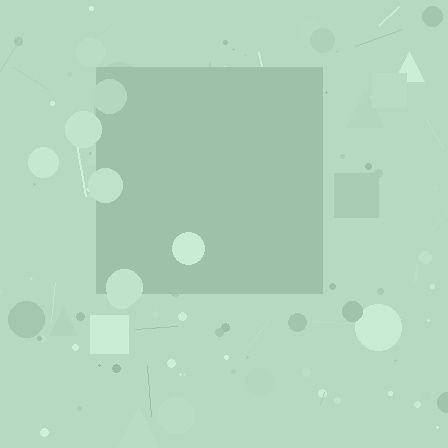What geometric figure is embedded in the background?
A square is embedded in the background.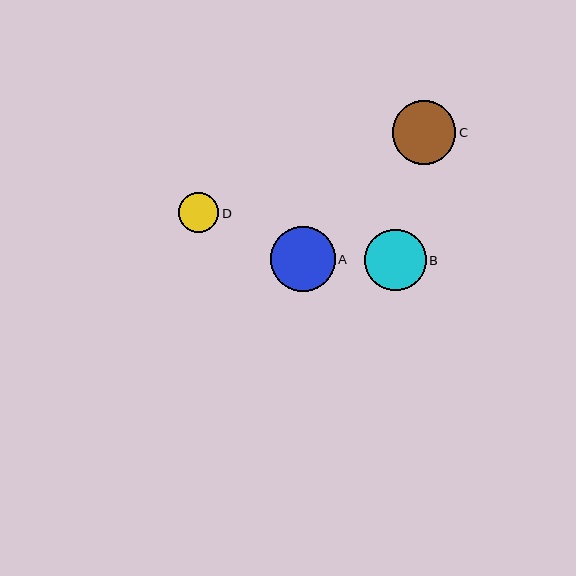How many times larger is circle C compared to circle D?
Circle C is approximately 1.6 times the size of circle D.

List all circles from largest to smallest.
From largest to smallest: A, C, B, D.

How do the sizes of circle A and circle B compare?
Circle A and circle B are approximately the same size.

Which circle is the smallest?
Circle D is the smallest with a size of approximately 40 pixels.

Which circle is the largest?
Circle A is the largest with a size of approximately 65 pixels.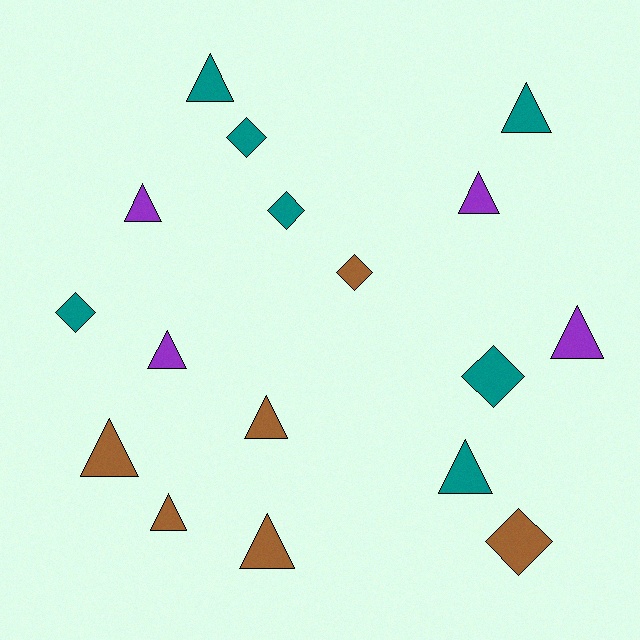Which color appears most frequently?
Teal, with 7 objects.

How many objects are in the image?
There are 17 objects.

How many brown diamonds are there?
There are 2 brown diamonds.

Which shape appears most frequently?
Triangle, with 11 objects.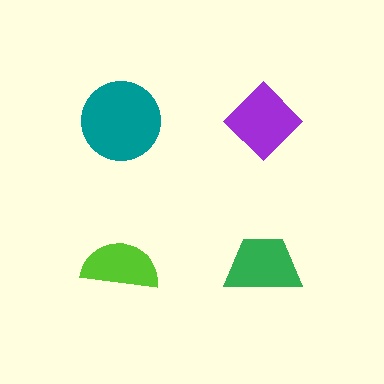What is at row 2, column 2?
A green trapezoid.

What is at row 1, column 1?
A teal circle.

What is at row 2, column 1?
A lime semicircle.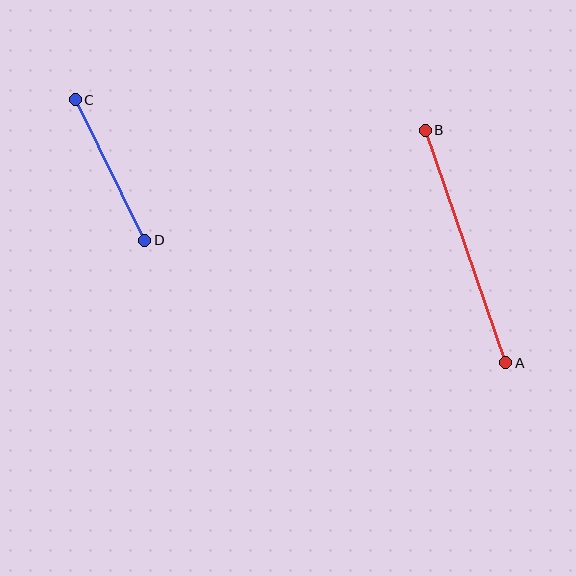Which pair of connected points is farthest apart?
Points A and B are farthest apart.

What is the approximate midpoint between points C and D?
The midpoint is at approximately (110, 170) pixels.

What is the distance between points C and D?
The distance is approximately 157 pixels.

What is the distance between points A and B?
The distance is approximately 246 pixels.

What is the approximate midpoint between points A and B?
The midpoint is at approximately (465, 247) pixels.